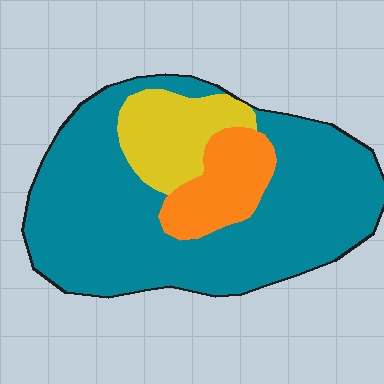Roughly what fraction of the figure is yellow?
Yellow covers 15% of the figure.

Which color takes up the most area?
Teal, at roughly 70%.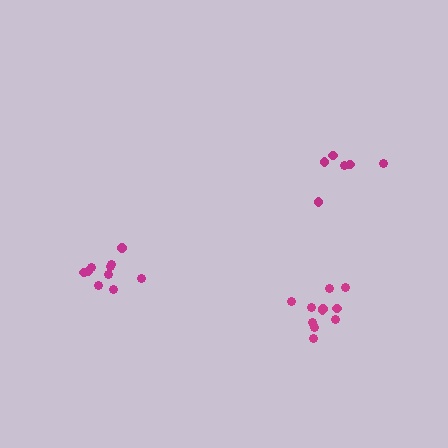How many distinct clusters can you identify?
There are 3 distinct clusters.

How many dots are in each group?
Group 1: 6 dots, Group 2: 11 dots, Group 3: 10 dots (27 total).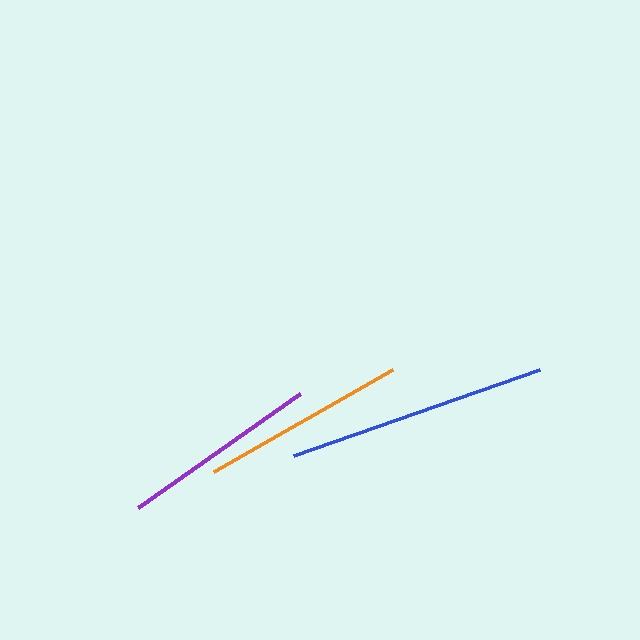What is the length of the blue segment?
The blue segment is approximately 261 pixels long.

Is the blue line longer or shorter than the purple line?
The blue line is longer than the purple line.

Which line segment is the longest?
The blue line is the longest at approximately 261 pixels.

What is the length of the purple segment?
The purple segment is approximately 198 pixels long.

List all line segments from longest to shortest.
From longest to shortest: blue, orange, purple.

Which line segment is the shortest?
The purple line is the shortest at approximately 198 pixels.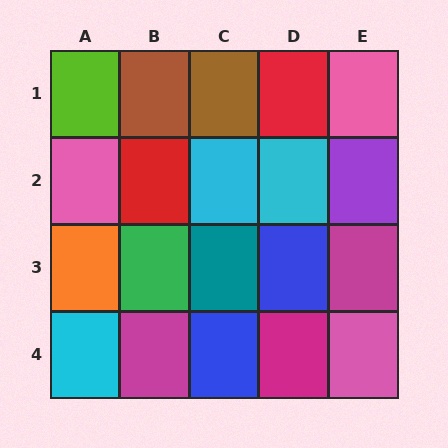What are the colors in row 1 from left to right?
Lime, brown, brown, red, pink.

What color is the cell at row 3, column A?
Orange.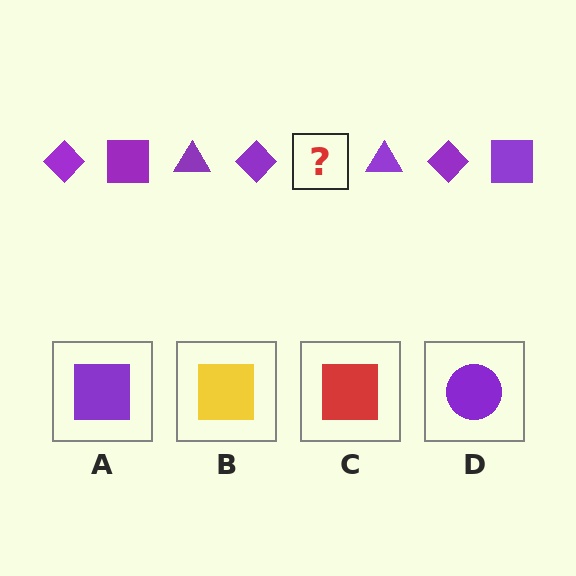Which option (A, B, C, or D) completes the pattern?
A.